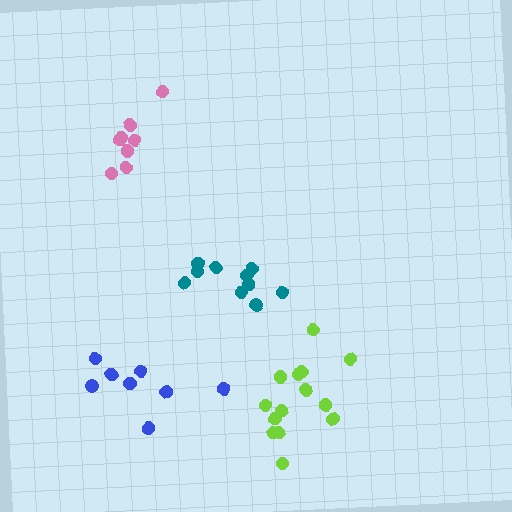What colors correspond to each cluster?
The clusters are colored: teal, lime, blue, pink.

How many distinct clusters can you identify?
There are 4 distinct clusters.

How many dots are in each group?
Group 1: 10 dots, Group 2: 14 dots, Group 3: 8 dots, Group 4: 8 dots (40 total).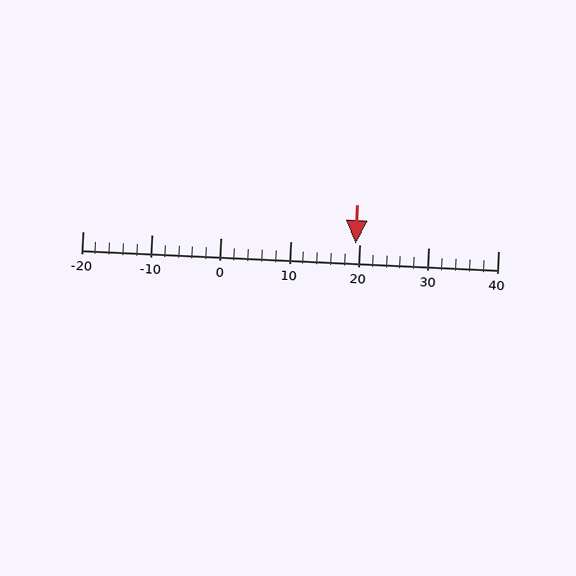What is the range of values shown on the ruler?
The ruler shows values from -20 to 40.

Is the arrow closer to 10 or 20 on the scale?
The arrow is closer to 20.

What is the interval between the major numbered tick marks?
The major tick marks are spaced 10 units apart.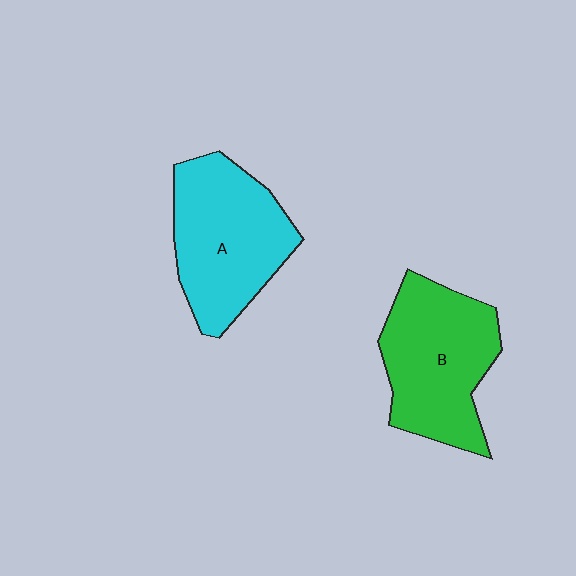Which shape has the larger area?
Shape A (cyan).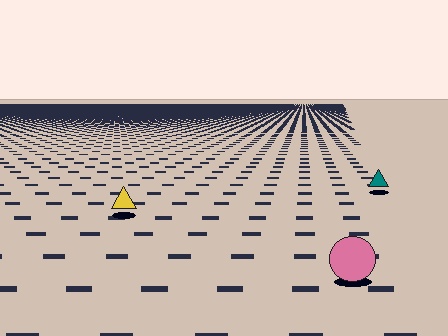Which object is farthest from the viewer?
The teal triangle is farthest from the viewer. It appears smaller and the ground texture around it is denser.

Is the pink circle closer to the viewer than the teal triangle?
Yes. The pink circle is closer — you can tell from the texture gradient: the ground texture is coarser near it.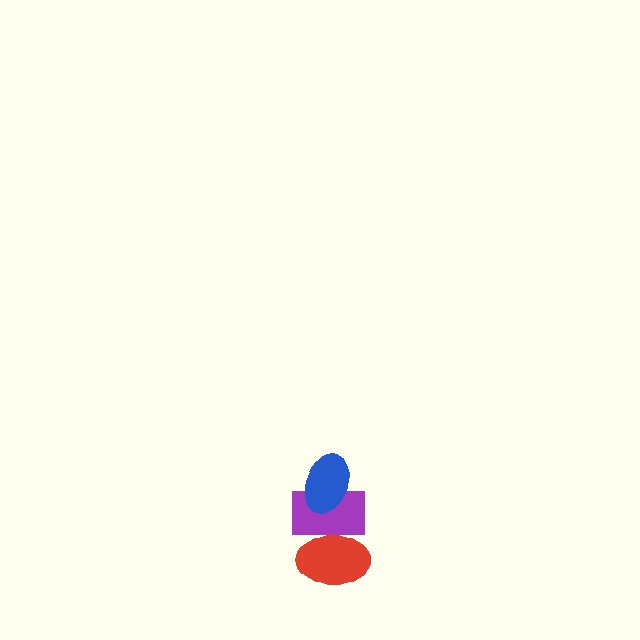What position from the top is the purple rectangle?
The purple rectangle is 2nd from the top.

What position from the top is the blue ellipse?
The blue ellipse is 1st from the top.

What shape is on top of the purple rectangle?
The blue ellipse is on top of the purple rectangle.